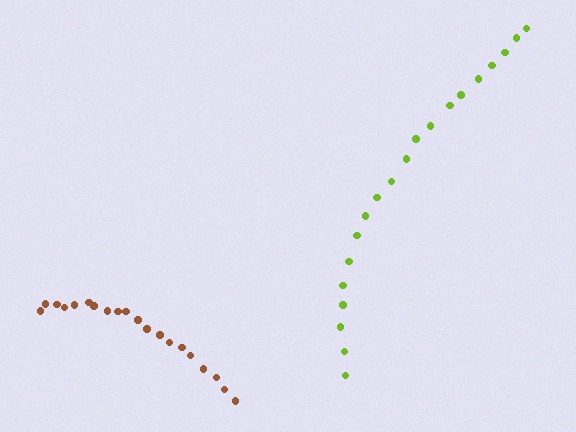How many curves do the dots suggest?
There are 2 distinct paths.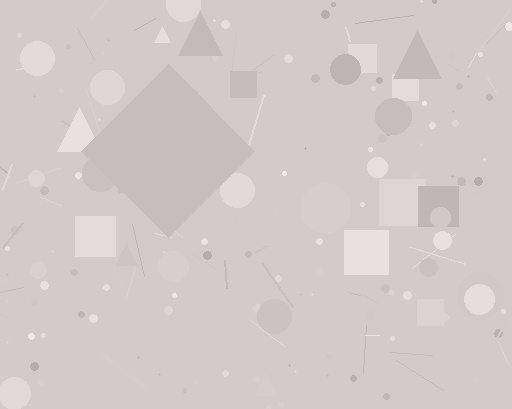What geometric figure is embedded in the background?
A diamond is embedded in the background.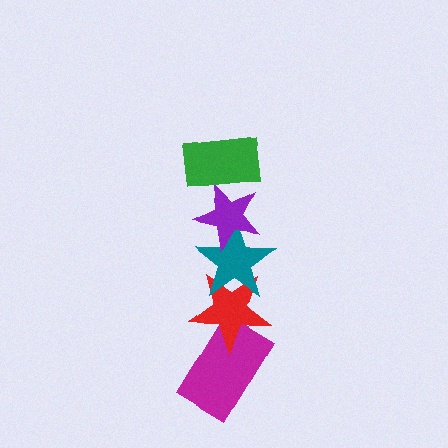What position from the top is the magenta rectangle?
The magenta rectangle is 5th from the top.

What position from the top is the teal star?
The teal star is 3rd from the top.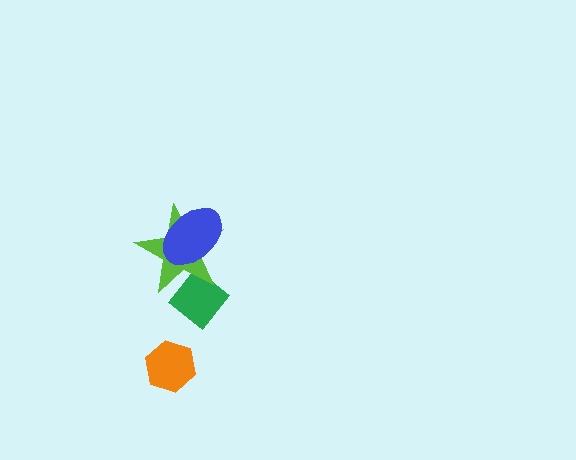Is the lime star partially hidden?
Yes, it is partially covered by another shape.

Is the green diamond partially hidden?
Yes, it is partially covered by another shape.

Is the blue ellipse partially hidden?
No, no other shape covers it.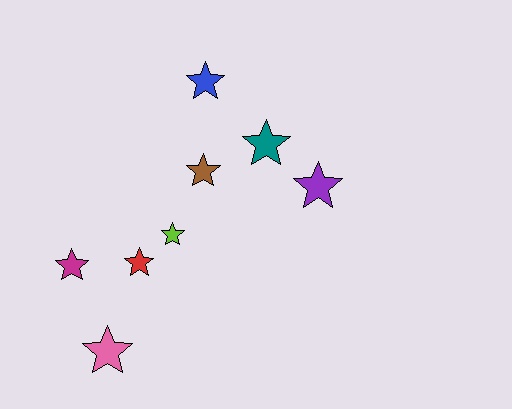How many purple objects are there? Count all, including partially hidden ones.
There is 1 purple object.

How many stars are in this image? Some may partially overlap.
There are 8 stars.